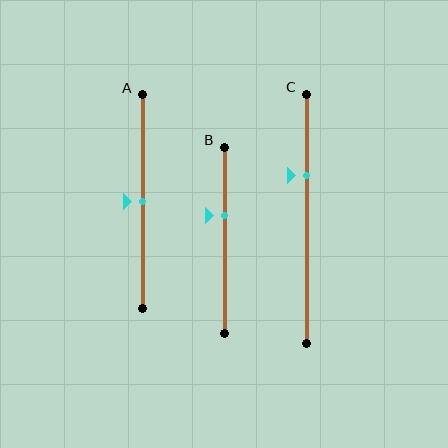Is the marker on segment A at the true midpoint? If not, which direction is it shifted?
Yes, the marker on segment A is at the true midpoint.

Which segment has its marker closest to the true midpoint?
Segment A has its marker closest to the true midpoint.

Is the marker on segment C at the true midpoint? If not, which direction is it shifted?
No, the marker on segment C is shifted upward by about 17% of the segment length.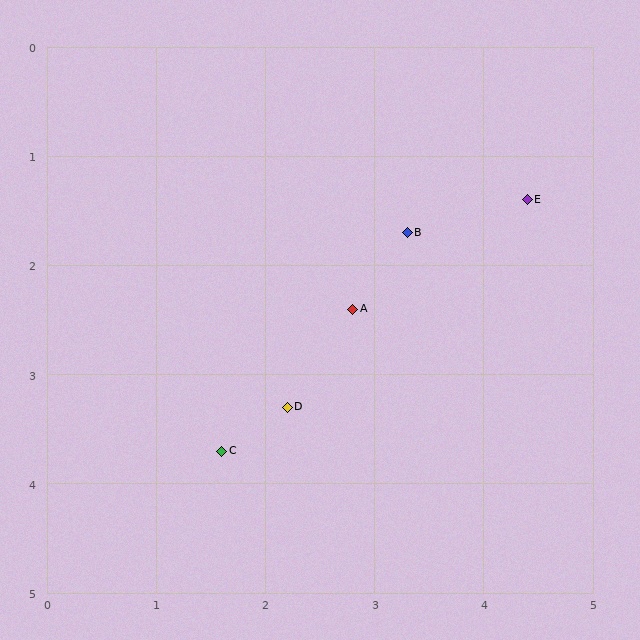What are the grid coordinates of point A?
Point A is at approximately (2.8, 2.4).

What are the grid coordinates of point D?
Point D is at approximately (2.2, 3.3).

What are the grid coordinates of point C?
Point C is at approximately (1.6, 3.7).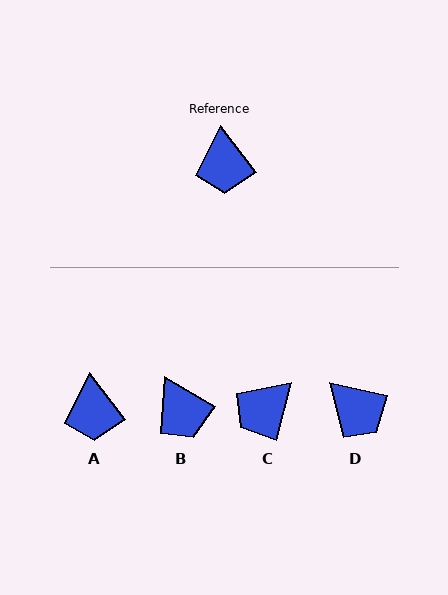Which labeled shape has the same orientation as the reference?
A.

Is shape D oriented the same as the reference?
No, it is off by about 40 degrees.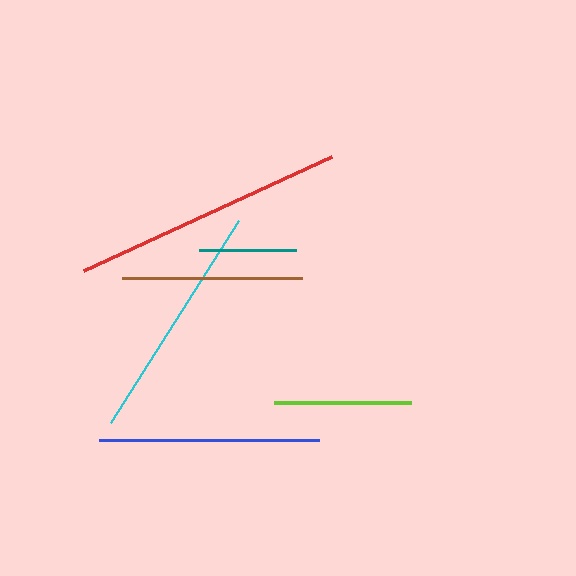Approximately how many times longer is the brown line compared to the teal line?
The brown line is approximately 1.9 times the length of the teal line.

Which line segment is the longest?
The red line is the longest at approximately 273 pixels.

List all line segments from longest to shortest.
From longest to shortest: red, cyan, blue, brown, lime, teal.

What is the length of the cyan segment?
The cyan segment is approximately 239 pixels long.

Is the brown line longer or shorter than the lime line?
The brown line is longer than the lime line.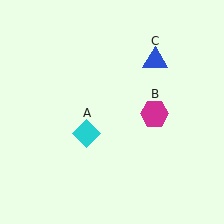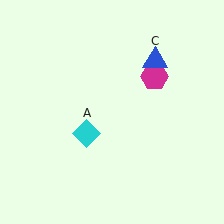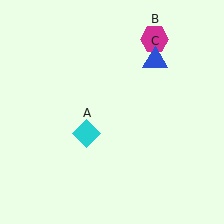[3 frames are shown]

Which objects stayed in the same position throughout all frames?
Cyan diamond (object A) and blue triangle (object C) remained stationary.